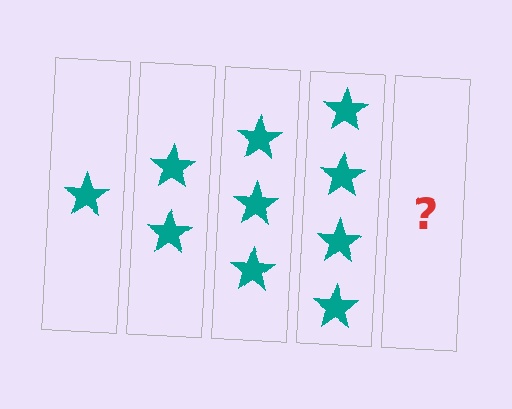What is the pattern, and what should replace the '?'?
The pattern is that each step adds one more star. The '?' should be 5 stars.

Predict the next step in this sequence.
The next step is 5 stars.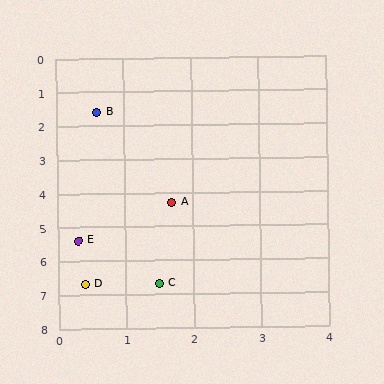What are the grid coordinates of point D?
Point D is at approximately (0.4, 6.7).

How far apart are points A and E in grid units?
Points A and E are about 1.8 grid units apart.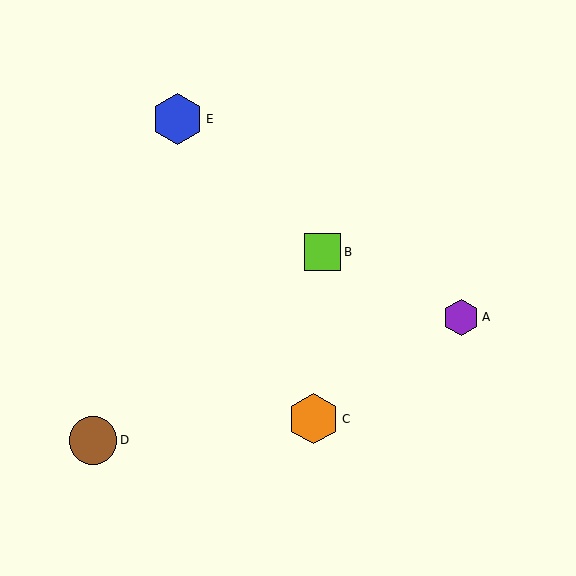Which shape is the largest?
The blue hexagon (labeled E) is the largest.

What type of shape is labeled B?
Shape B is a lime square.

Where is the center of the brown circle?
The center of the brown circle is at (93, 440).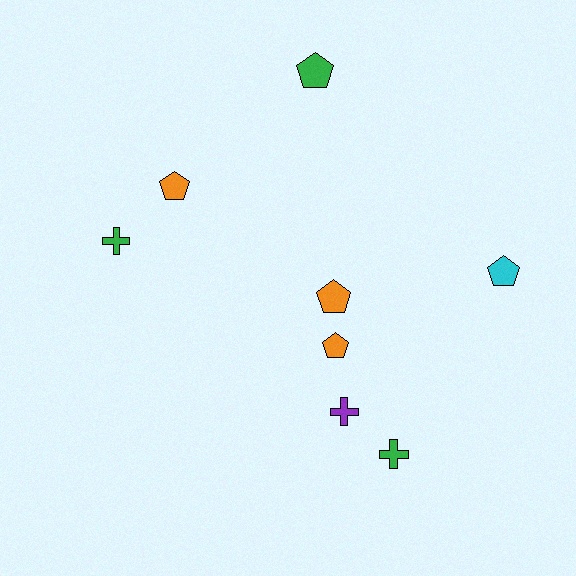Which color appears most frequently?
Orange, with 3 objects.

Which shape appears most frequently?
Pentagon, with 5 objects.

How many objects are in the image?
There are 8 objects.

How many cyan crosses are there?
There are no cyan crosses.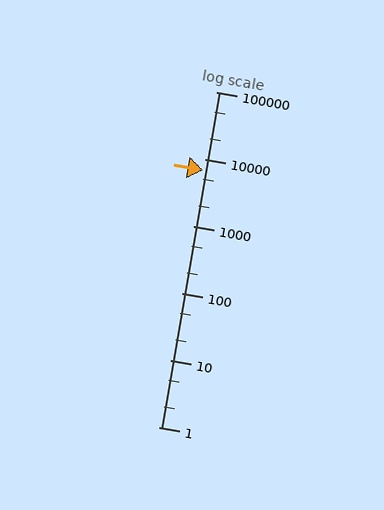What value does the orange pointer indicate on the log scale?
The pointer indicates approximately 6800.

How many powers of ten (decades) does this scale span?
The scale spans 5 decades, from 1 to 100000.